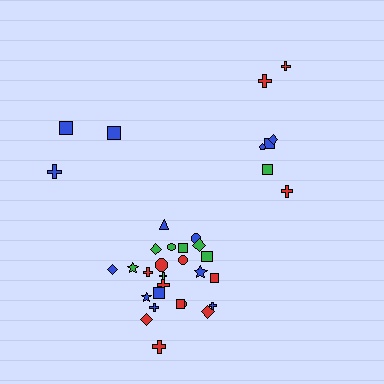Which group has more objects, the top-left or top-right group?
The top-right group.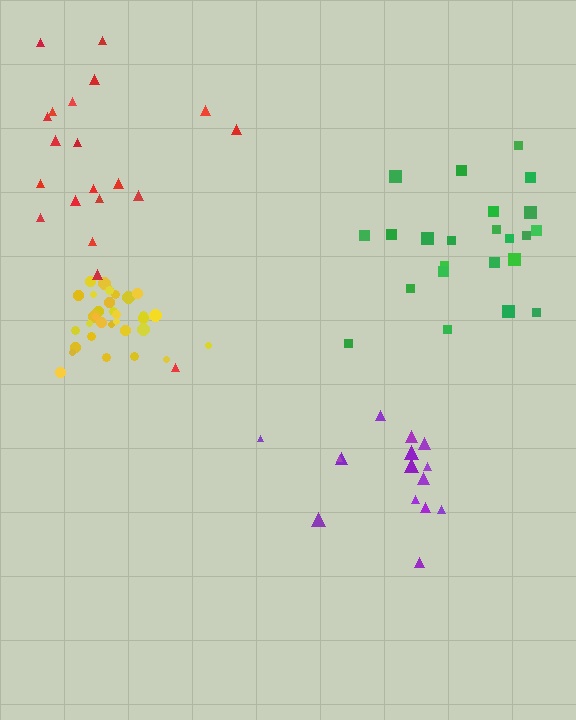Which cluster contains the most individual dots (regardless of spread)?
Yellow (33).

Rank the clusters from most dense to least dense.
yellow, green, purple, red.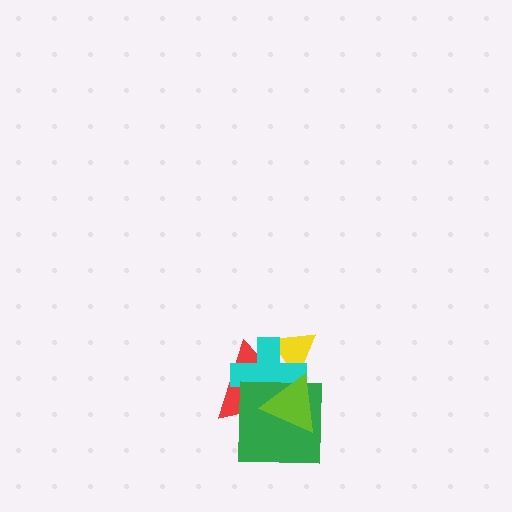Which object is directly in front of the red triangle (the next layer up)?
The cyan cross is directly in front of the red triangle.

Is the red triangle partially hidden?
Yes, it is partially covered by another shape.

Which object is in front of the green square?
The lime triangle is in front of the green square.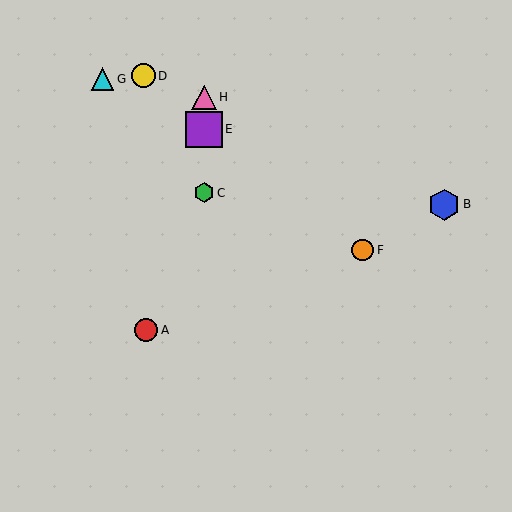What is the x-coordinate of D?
Object D is at x≈143.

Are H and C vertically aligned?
Yes, both are at x≈204.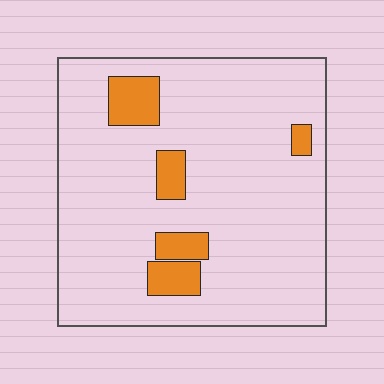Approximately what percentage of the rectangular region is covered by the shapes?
Approximately 10%.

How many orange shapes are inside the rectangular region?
5.